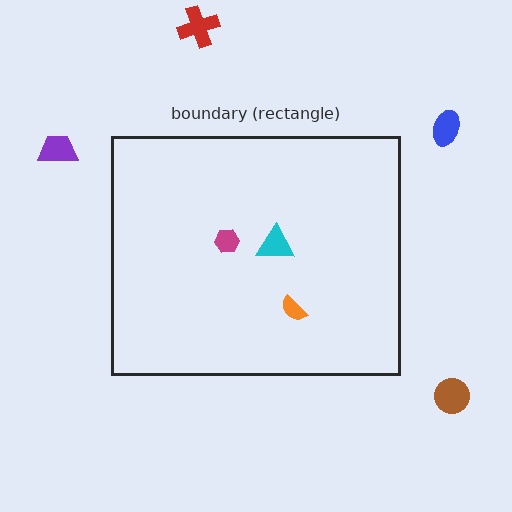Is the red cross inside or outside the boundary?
Outside.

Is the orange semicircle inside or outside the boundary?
Inside.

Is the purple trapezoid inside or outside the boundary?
Outside.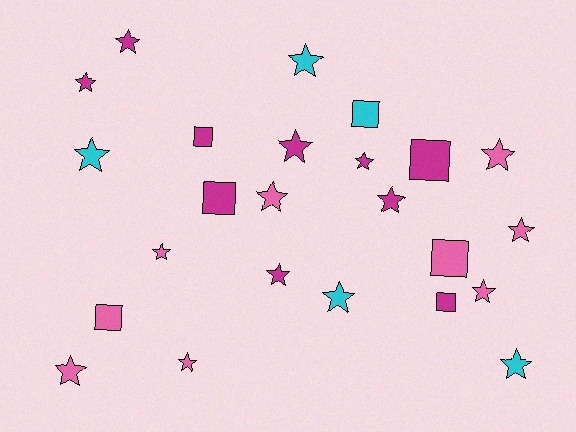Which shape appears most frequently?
Star, with 17 objects.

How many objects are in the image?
There are 24 objects.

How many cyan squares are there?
There is 1 cyan square.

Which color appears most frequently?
Magenta, with 10 objects.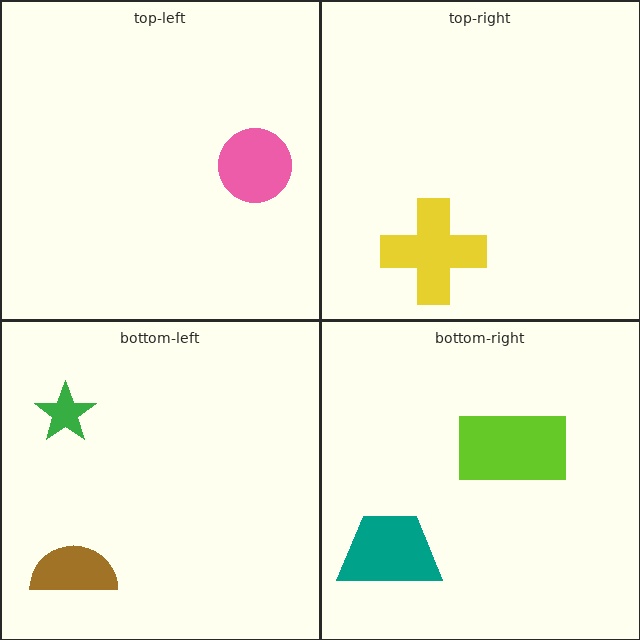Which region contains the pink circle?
The top-left region.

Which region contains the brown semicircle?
The bottom-left region.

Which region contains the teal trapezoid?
The bottom-right region.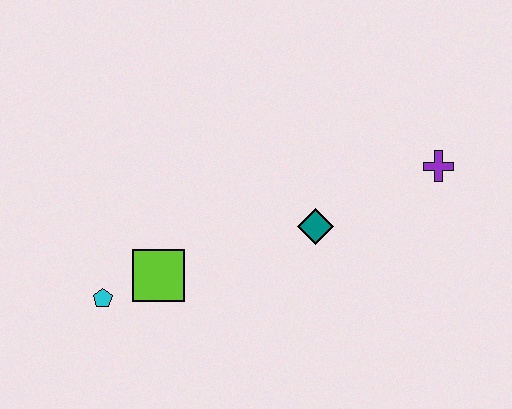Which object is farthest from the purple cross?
The cyan pentagon is farthest from the purple cross.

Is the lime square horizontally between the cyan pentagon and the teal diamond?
Yes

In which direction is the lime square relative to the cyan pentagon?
The lime square is to the right of the cyan pentagon.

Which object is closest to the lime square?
The cyan pentagon is closest to the lime square.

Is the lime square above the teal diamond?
No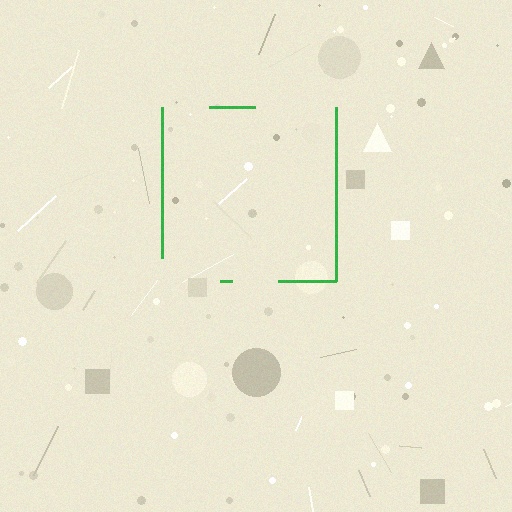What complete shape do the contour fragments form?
The contour fragments form a square.